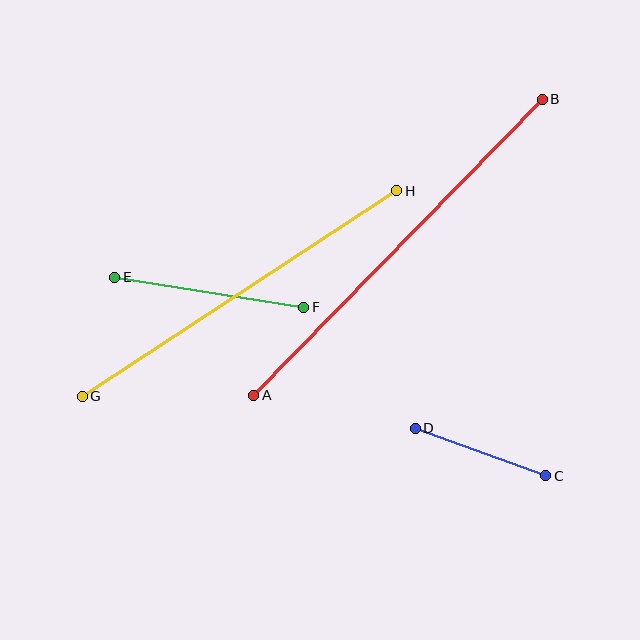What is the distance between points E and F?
The distance is approximately 191 pixels.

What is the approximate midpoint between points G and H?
The midpoint is at approximately (239, 293) pixels.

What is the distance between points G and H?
The distance is approximately 376 pixels.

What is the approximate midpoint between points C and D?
The midpoint is at approximately (480, 452) pixels.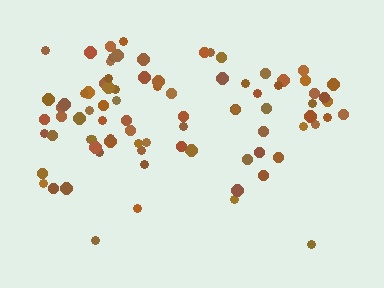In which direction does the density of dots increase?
From bottom to top, with the top side densest.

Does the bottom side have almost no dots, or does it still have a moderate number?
Still a moderate number, just noticeably fewer than the top.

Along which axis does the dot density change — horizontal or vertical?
Vertical.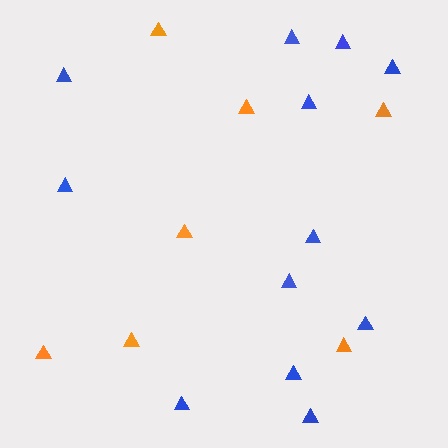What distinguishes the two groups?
There are 2 groups: one group of blue triangles (12) and one group of orange triangles (7).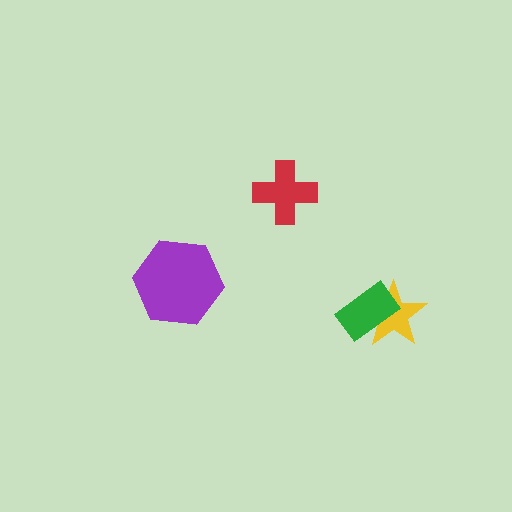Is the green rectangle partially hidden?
No, no other shape covers it.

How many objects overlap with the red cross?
0 objects overlap with the red cross.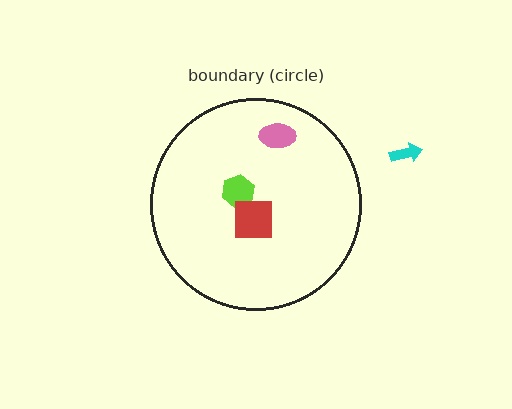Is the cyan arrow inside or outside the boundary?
Outside.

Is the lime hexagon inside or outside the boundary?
Inside.